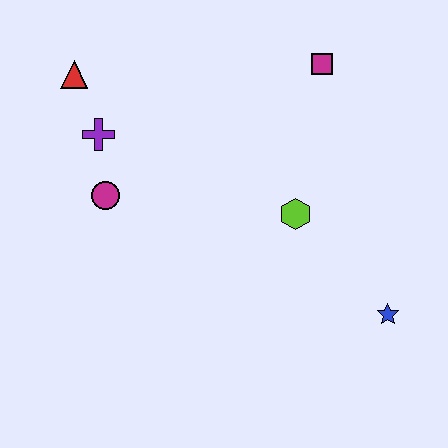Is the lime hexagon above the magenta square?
No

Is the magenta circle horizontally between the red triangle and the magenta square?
Yes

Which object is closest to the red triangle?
The purple cross is closest to the red triangle.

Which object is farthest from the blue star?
The red triangle is farthest from the blue star.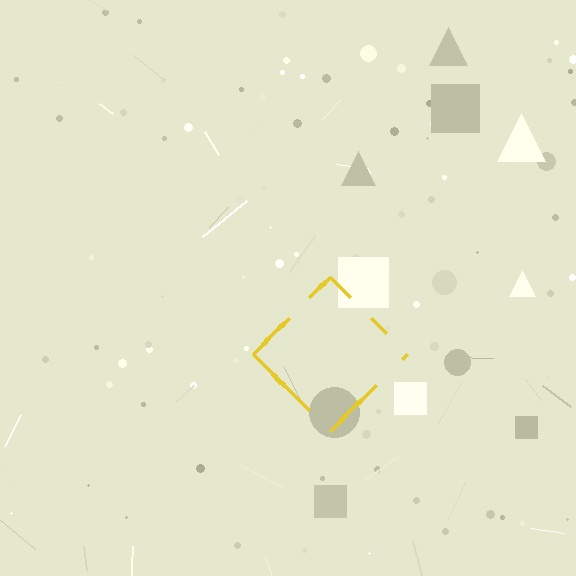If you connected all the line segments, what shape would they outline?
They would outline a diamond.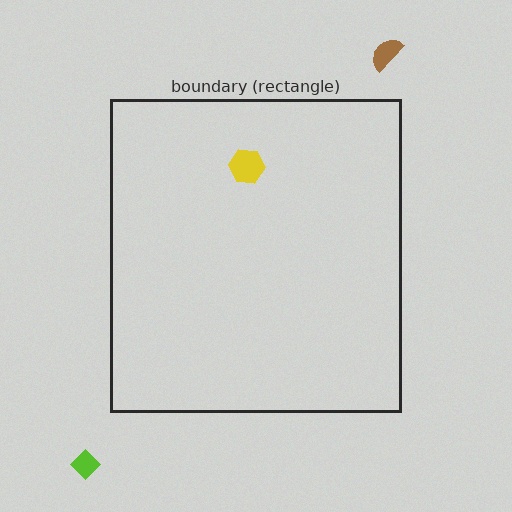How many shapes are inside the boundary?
1 inside, 2 outside.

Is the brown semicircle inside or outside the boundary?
Outside.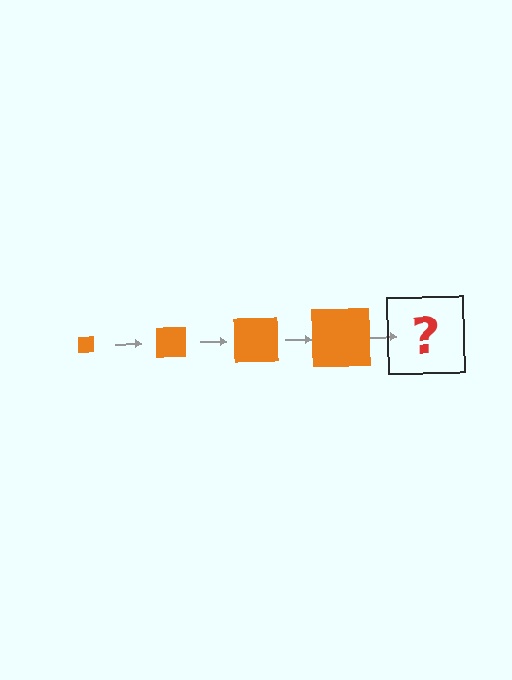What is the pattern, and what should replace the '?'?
The pattern is that the square gets progressively larger each step. The '?' should be an orange square, larger than the previous one.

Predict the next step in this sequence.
The next step is an orange square, larger than the previous one.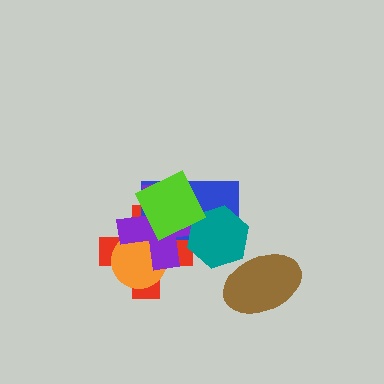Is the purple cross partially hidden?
Yes, it is partially covered by another shape.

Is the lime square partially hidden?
No, no other shape covers it.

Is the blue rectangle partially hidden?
Yes, it is partially covered by another shape.